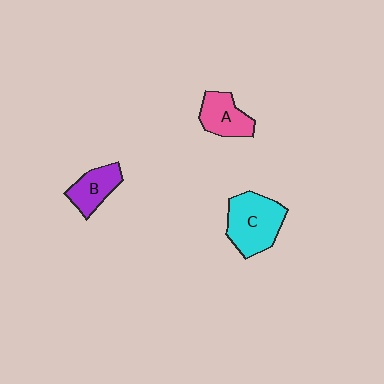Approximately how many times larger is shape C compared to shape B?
Approximately 1.6 times.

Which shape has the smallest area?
Shape B (purple).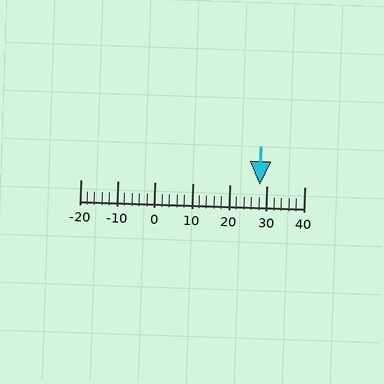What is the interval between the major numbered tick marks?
The major tick marks are spaced 10 units apart.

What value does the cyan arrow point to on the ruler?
The cyan arrow points to approximately 28.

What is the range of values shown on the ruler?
The ruler shows values from -20 to 40.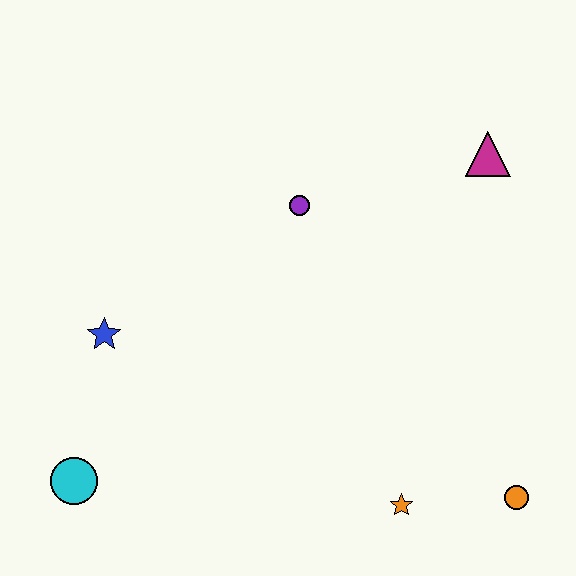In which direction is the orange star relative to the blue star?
The orange star is to the right of the blue star.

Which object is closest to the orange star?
The orange circle is closest to the orange star.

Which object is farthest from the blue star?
The orange circle is farthest from the blue star.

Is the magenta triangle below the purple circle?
No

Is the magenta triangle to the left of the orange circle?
Yes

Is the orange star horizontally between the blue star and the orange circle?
Yes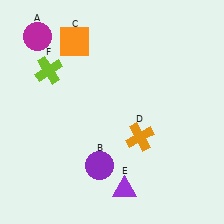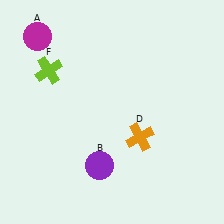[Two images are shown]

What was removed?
The purple triangle (E), the orange square (C) were removed in Image 2.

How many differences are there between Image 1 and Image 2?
There are 2 differences between the two images.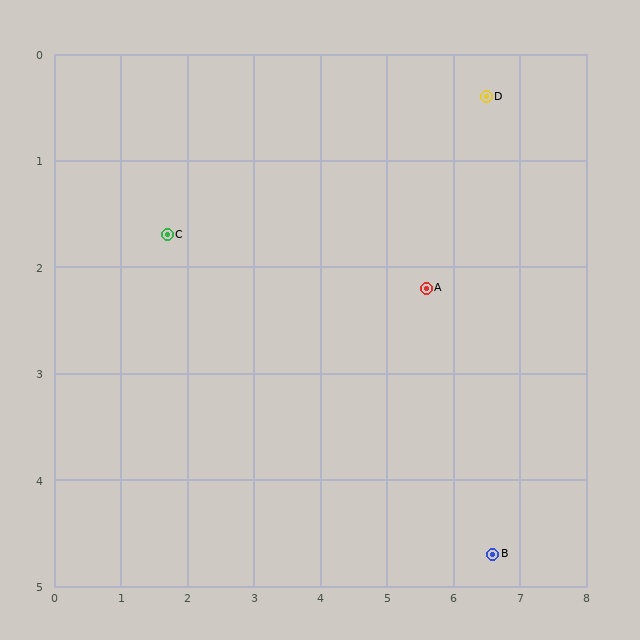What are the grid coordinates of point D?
Point D is at approximately (6.5, 0.4).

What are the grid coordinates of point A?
Point A is at approximately (5.6, 2.2).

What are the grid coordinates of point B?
Point B is at approximately (6.6, 4.7).